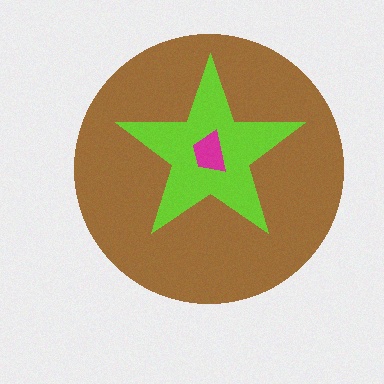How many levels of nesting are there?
3.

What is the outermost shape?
The brown circle.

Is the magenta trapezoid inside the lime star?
Yes.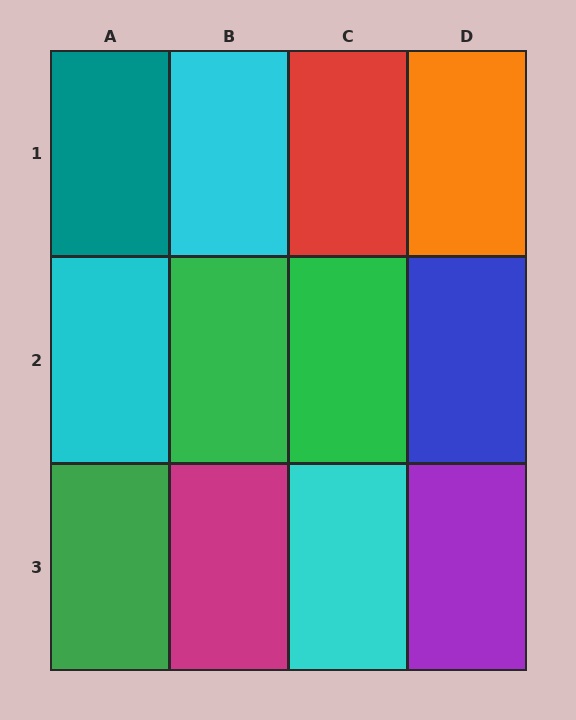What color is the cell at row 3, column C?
Cyan.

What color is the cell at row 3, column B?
Magenta.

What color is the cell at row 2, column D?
Blue.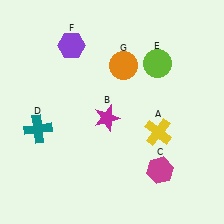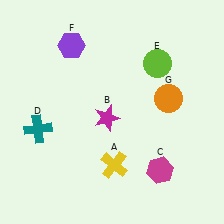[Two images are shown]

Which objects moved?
The objects that moved are: the yellow cross (A), the orange circle (G).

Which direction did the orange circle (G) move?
The orange circle (G) moved right.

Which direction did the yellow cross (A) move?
The yellow cross (A) moved left.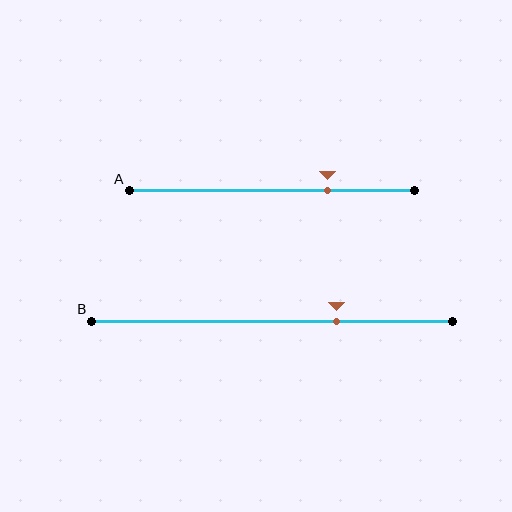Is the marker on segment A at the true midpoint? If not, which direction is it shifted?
No, the marker on segment A is shifted to the right by about 19% of the segment length.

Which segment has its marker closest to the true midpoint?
Segment B has its marker closest to the true midpoint.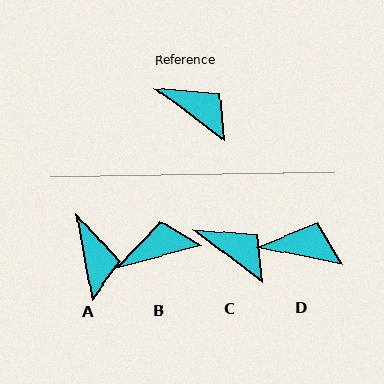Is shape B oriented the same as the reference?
No, it is off by about 52 degrees.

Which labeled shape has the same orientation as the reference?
C.